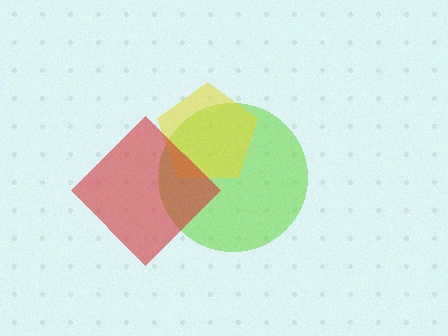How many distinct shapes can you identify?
There are 3 distinct shapes: a lime circle, a yellow pentagon, a red diamond.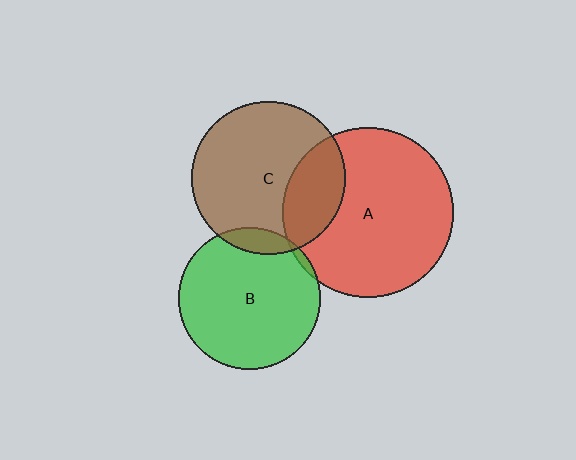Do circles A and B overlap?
Yes.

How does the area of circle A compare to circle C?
Approximately 1.2 times.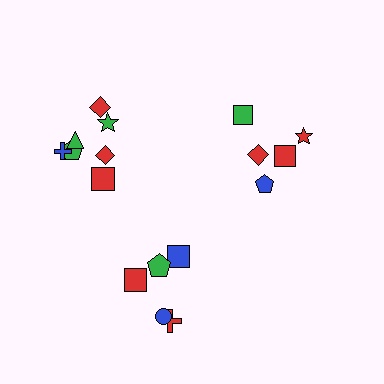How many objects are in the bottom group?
There are 5 objects.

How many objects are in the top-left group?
There are 7 objects.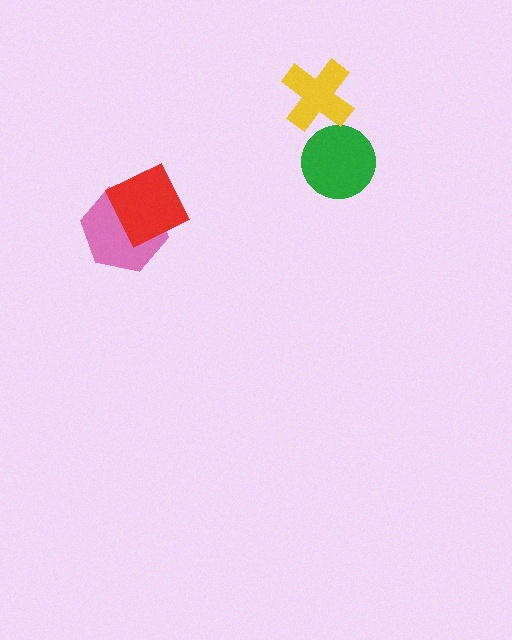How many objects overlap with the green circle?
0 objects overlap with the green circle.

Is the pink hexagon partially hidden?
Yes, it is partially covered by another shape.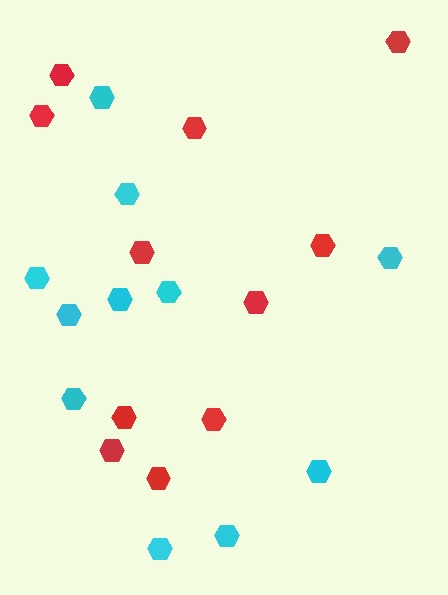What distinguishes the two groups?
There are 2 groups: one group of red hexagons (11) and one group of cyan hexagons (11).